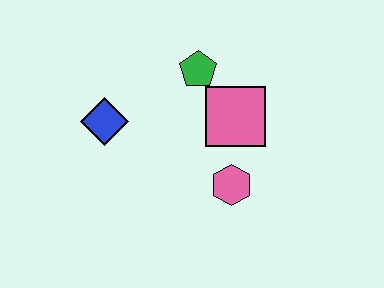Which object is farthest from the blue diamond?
The pink hexagon is farthest from the blue diamond.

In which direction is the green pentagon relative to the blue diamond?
The green pentagon is to the right of the blue diamond.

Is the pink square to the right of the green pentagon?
Yes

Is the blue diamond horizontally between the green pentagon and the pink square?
No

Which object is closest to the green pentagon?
The pink square is closest to the green pentagon.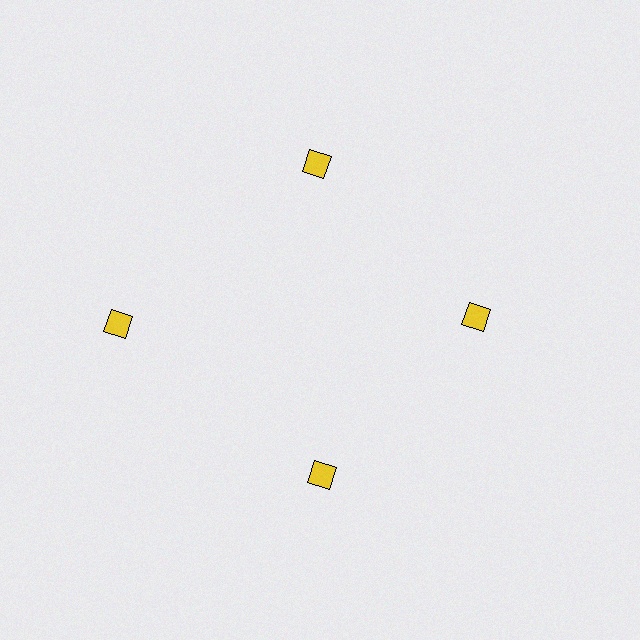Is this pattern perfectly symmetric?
No. The 4 yellow squares are arranged in a ring, but one element near the 9 o'clock position is pushed outward from the center, breaking the 4-fold rotational symmetry.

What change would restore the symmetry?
The symmetry would be restored by moving it inward, back onto the ring so that all 4 squares sit at equal angles and equal distance from the center.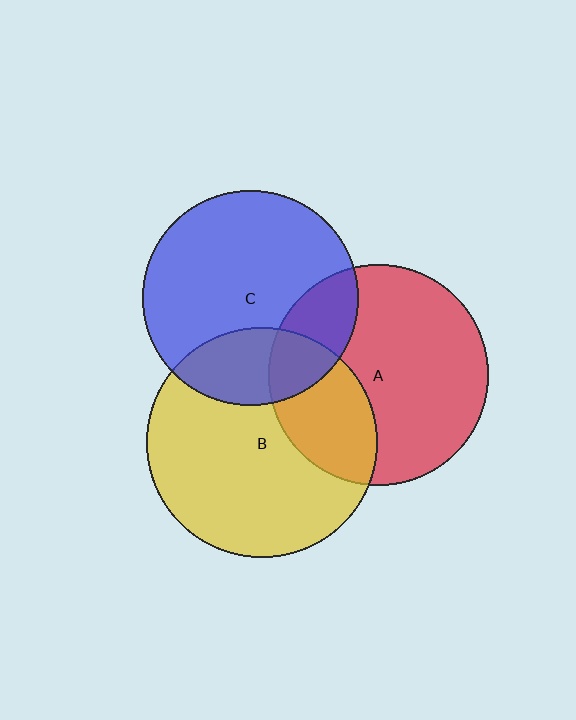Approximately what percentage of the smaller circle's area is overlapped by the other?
Approximately 30%.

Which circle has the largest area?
Circle B (yellow).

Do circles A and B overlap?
Yes.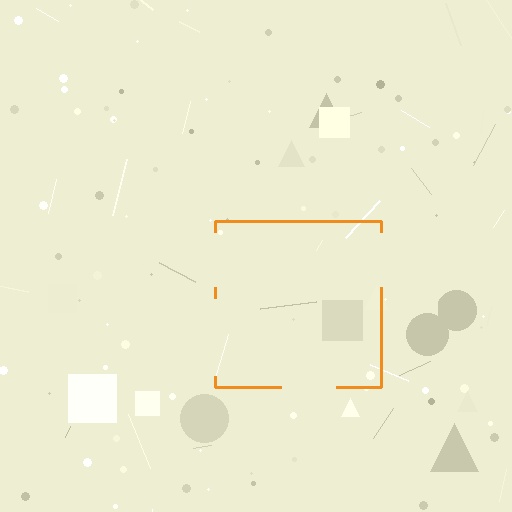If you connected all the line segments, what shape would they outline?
They would outline a square.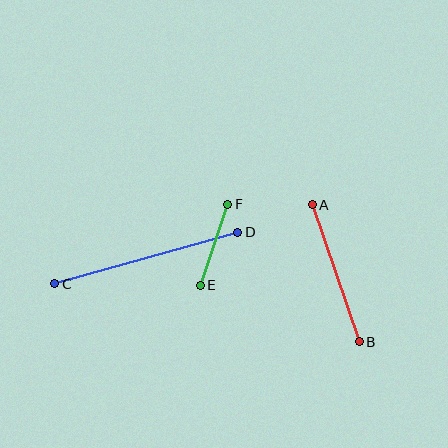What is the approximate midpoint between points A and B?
The midpoint is at approximately (336, 273) pixels.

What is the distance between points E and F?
The distance is approximately 86 pixels.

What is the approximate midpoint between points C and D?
The midpoint is at approximately (146, 258) pixels.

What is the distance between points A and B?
The distance is approximately 145 pixels.